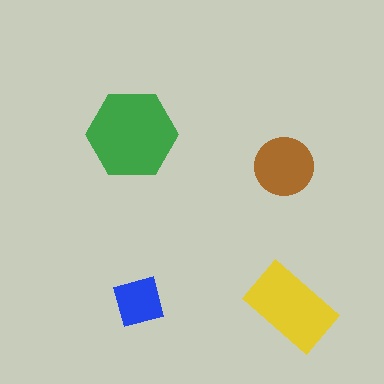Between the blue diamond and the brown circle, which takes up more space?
The brown circle.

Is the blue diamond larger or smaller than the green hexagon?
Smaller.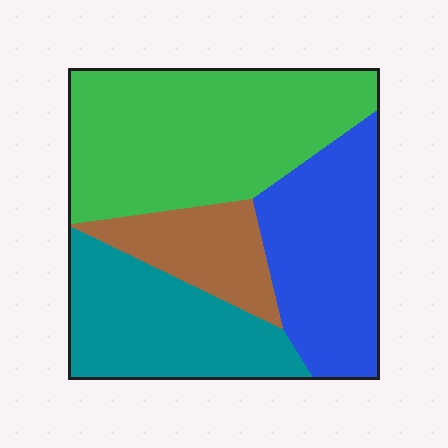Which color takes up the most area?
Green, at roughly 40%.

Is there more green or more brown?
Green.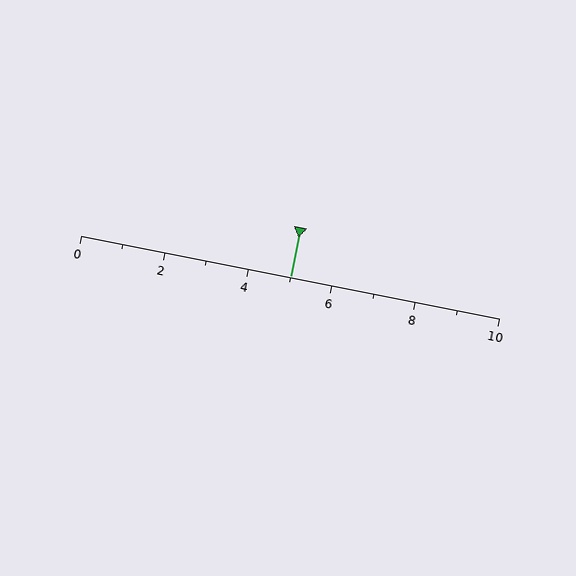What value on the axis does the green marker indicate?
The marker indicates approximately 5.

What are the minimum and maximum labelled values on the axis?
The axis runs from 0 to 10.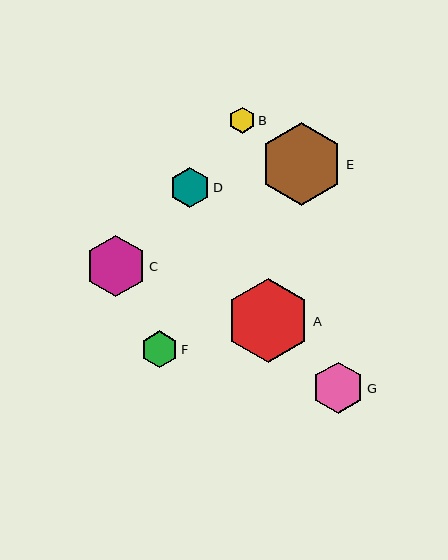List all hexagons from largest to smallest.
From largest to smallest: A, E, C, G, D, F, B.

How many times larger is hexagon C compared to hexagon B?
Hexagon C is approximately 2.3 times the size of hexagon B.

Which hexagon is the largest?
Hexagon A is the largest with a size of approximately 84 pixels.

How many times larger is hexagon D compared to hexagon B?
Hexagon D is approximately 1.5 times the size of hexagon B.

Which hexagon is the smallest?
Hexagon B is the smallest with a size of approximately 26 pixels.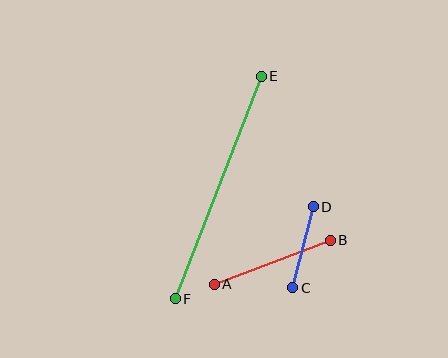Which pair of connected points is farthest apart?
Points E and F are farthest apart.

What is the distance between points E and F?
The distance is approximately 239 pixels.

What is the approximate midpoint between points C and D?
The midpoint is at approximately (303, 247) pixels.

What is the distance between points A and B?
The distance is approximately 124 pixels.